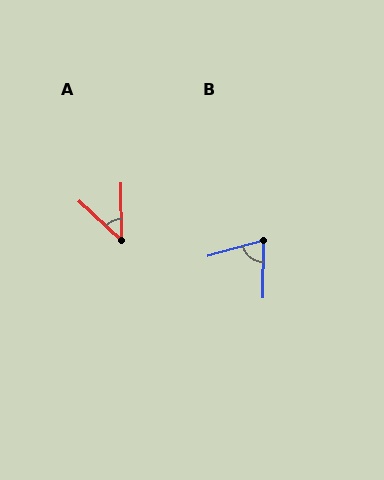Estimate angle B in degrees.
Approximately 75 degrees.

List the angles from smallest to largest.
A (46°), B (75°).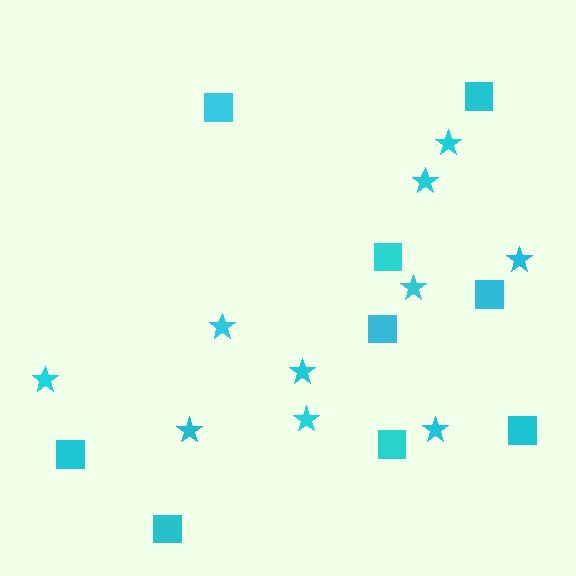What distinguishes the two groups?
There are 2 groups: one group of squares (9) and one group of stars (10).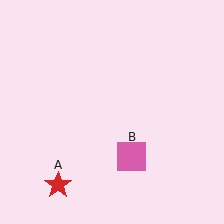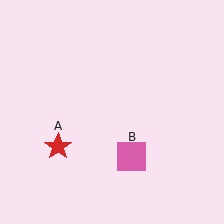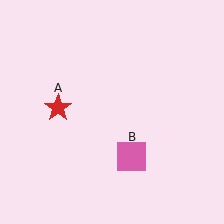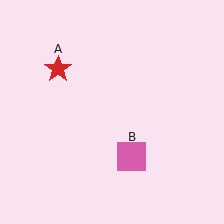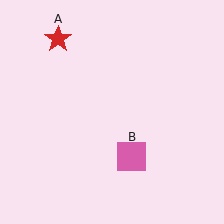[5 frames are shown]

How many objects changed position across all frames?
1 object changed position: red star (object A).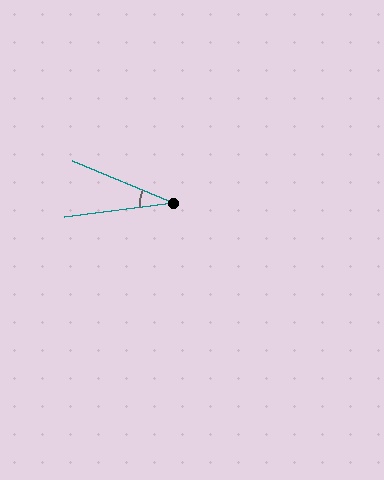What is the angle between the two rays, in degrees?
Approximately 30 degrees.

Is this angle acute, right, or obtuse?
It is acute.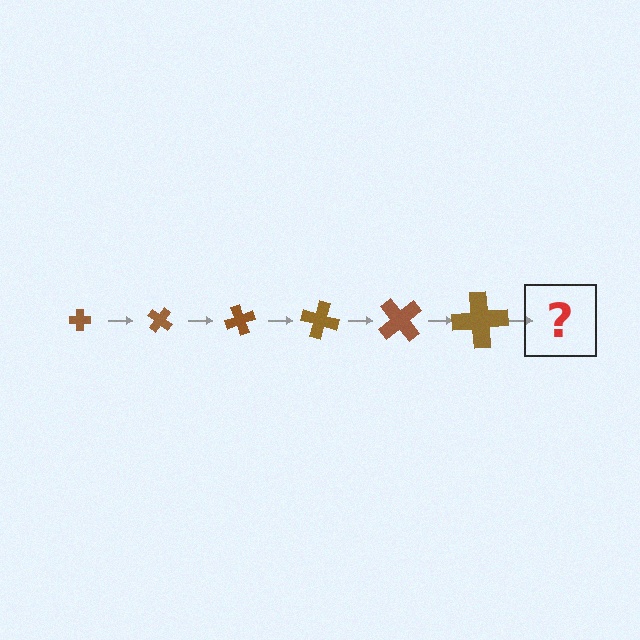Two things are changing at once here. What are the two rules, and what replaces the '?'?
The two rules are that the cross grows larger each step and it rotates 35 degrees each step. The '?' should be a cross, larger than the previous one and rotated 210 degrees from the start.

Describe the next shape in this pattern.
It should be a cross, larger than the previous one and rotated 210 degrees from the start.